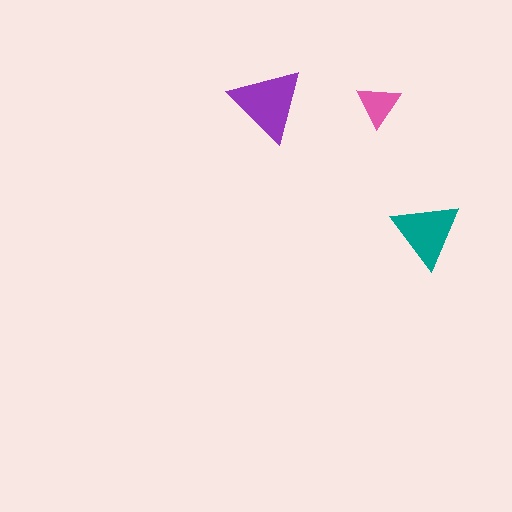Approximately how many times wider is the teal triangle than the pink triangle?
About 1.5 times wider.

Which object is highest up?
The purple triangle is topmost.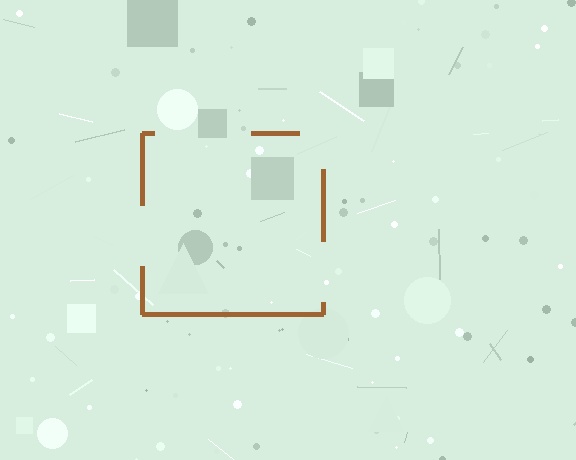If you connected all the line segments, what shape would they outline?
They would outline a square.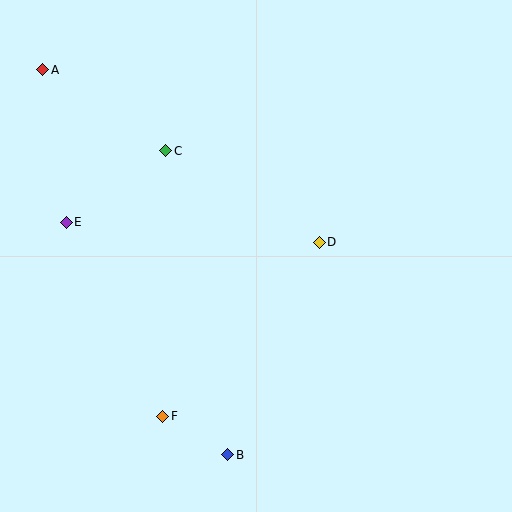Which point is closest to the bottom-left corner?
Point F is closest to the bottom-left corner.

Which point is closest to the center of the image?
Point D at (319, 242) is closest to the center.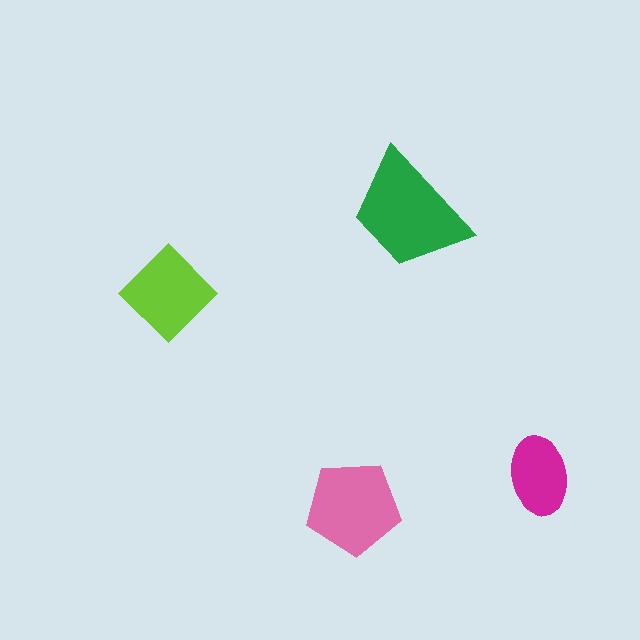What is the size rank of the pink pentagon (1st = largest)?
2nd.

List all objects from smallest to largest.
The magenta ellipse, the lime diamond, the pink pentagon, the green trapezoid.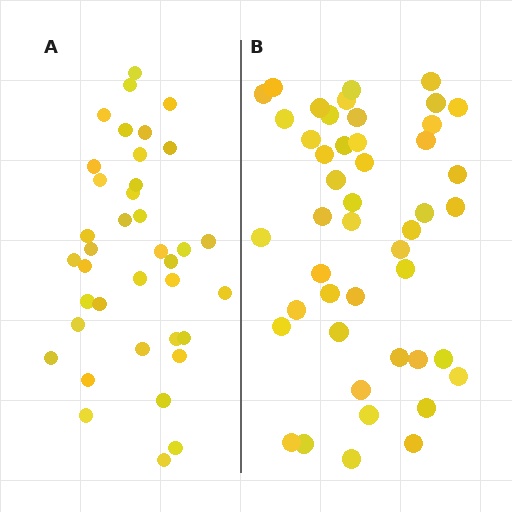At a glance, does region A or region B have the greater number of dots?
Region B (the right region) has more dots.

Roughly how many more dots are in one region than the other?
Region B has roughly 8 or so more dots than region A.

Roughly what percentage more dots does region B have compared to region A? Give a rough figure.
About 20% more.